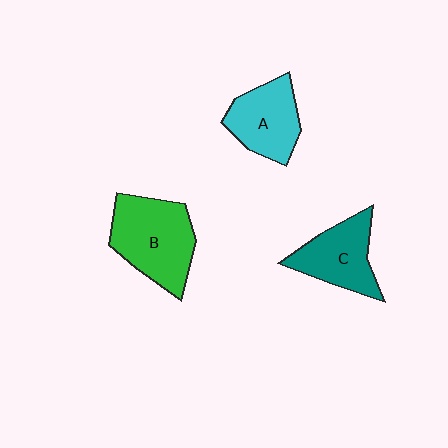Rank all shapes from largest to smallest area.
From largest to smallest: B (green), C (teal), A (cyan).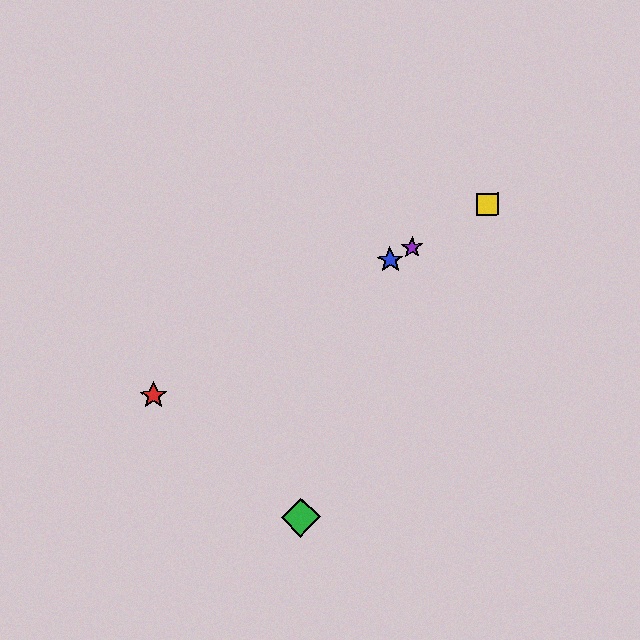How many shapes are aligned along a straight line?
4 shapes (the red star, the blue star, the yellow square, the purple star) are aligned along a straight line.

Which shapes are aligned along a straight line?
The red star, the blue star, the yellow square, the purple star are aligned along a straight line.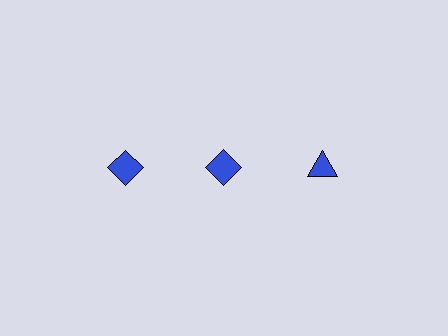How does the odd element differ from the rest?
It has a different shape: triangle instead of diamond.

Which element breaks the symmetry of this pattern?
The blue triangle in the top row, center column breaks the symmetry. All other shapes are blue diamonds.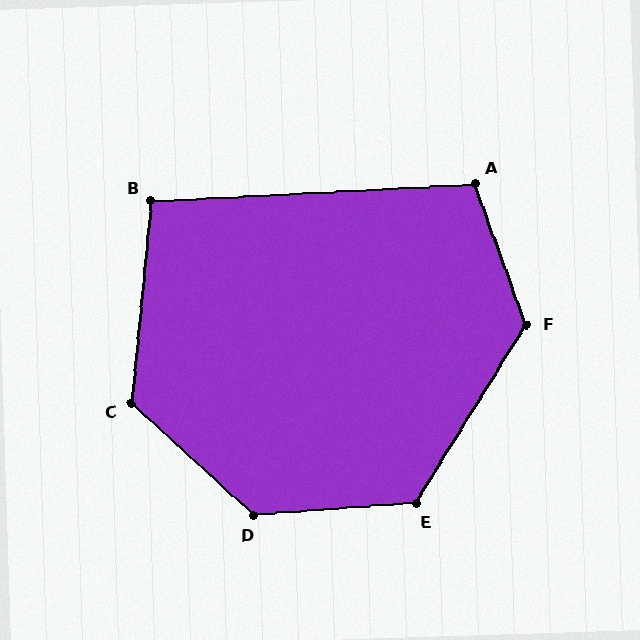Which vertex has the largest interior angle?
D, at approximately 133 degrees.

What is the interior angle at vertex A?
Approximately 107 degrees (obtuse).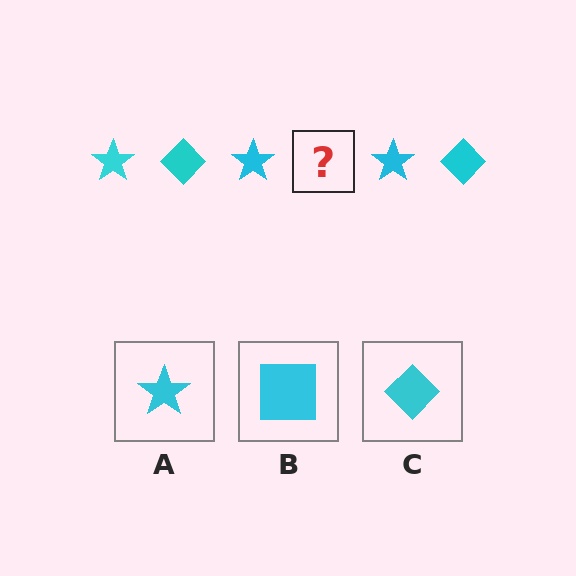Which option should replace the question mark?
Option C.